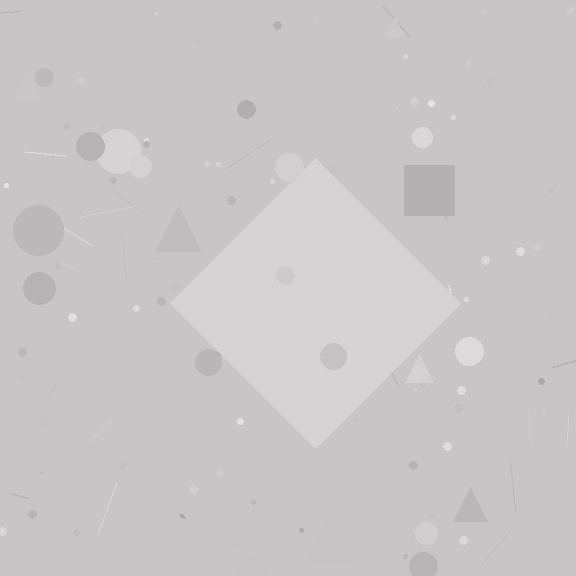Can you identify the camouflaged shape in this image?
The camouflaged shape is a diamond.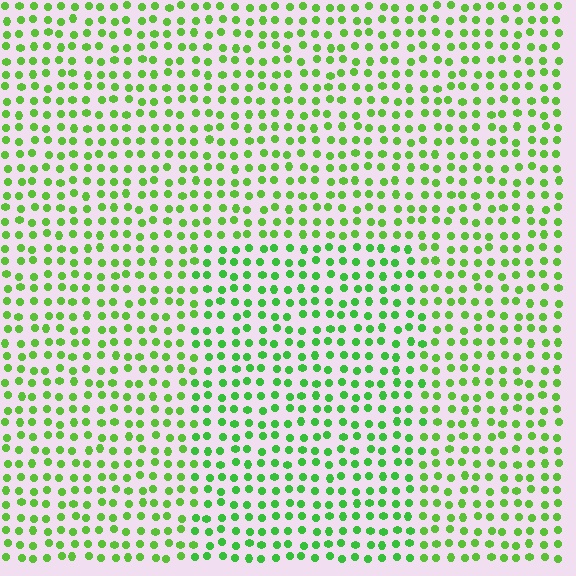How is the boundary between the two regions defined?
The boundary is defined purely by a slight shift in hue (about 17 degrees). Spacing, size, and orientation are identical on both sides.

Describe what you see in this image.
The image is filled with small lime elements in a uniform arrangement. A rectangle-shaped region is visible where the elements are tinted to a slightly different hue, forming a subtle color boundary.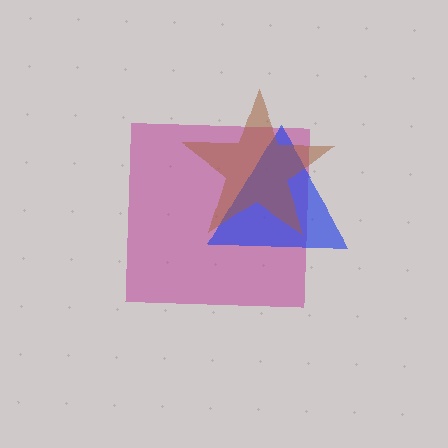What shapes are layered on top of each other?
The layered shapes are: a magenta square, a blue triangle, a brown star.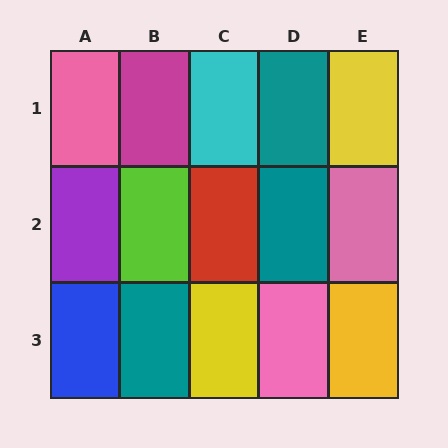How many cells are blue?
1 cell is blue.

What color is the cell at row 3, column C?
Yellow.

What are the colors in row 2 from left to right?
Purple, lime, red, teal, pink.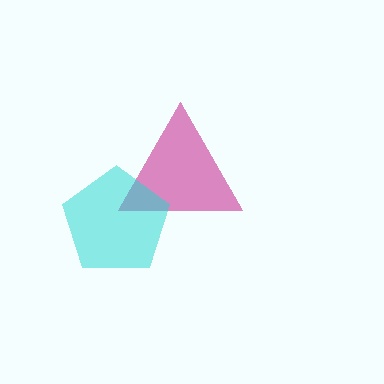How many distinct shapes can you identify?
There are 2 distinct shapes: a magenta triangle, a cyan pentagon.